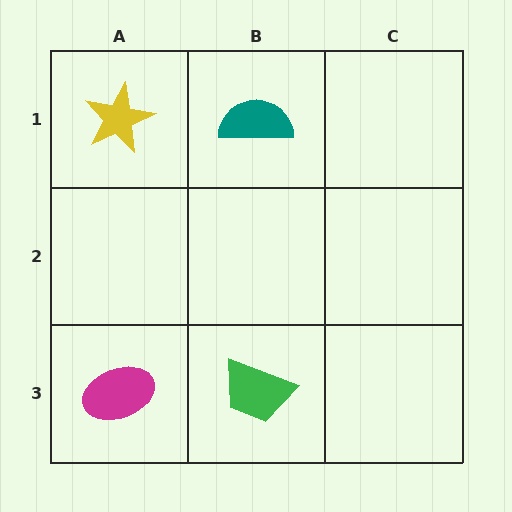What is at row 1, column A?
A yellow star.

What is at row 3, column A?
A magenta ellipse.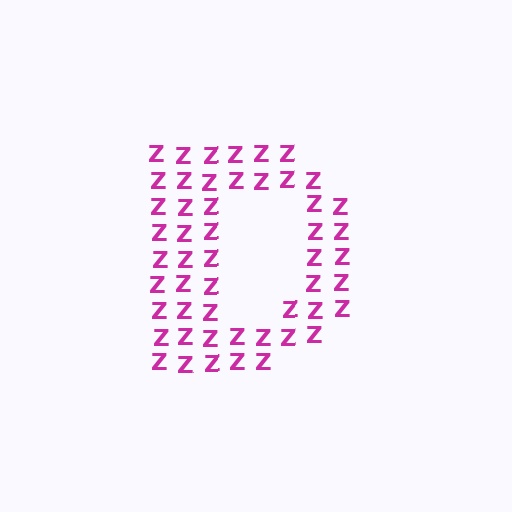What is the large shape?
The large shape is the letter D.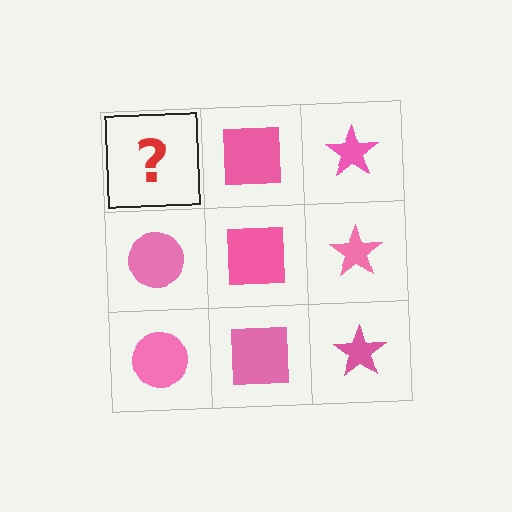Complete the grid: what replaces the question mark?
The question mark should be replaced with a pink circle.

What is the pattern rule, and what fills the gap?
The rule is that each column has a consistent shape. The gap should be filled with a pink circle.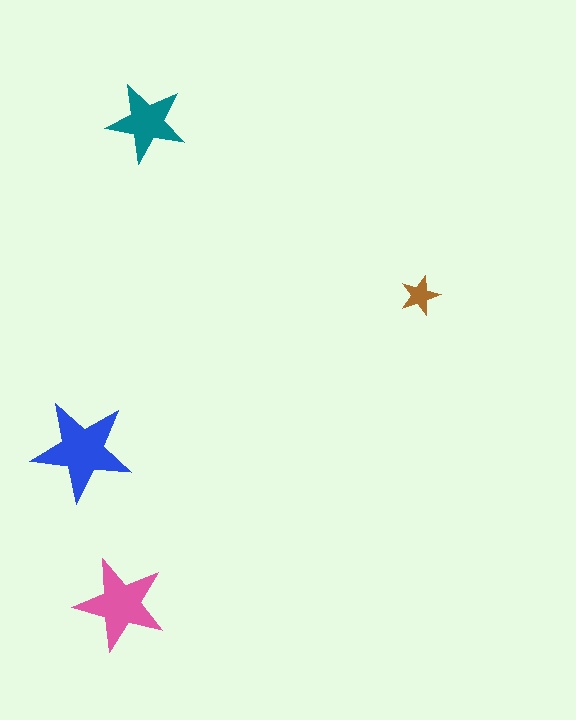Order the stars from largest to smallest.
the blue one, the pink one, the teal one, the brown one.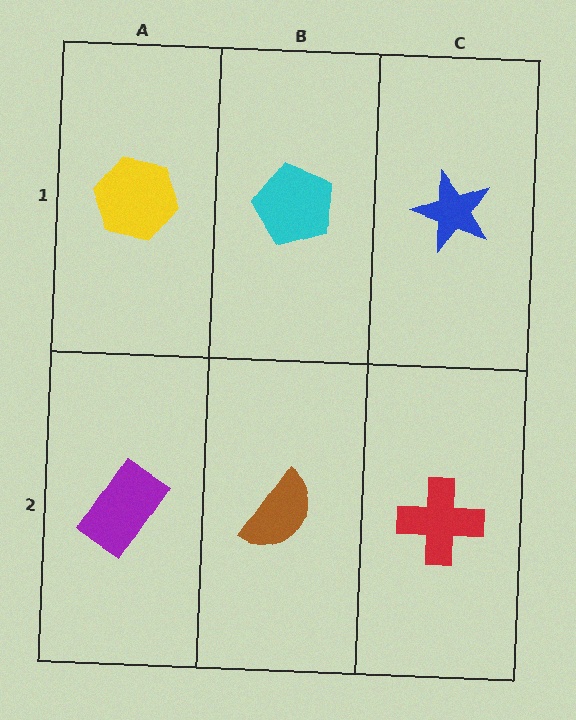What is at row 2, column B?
A brown semicircle.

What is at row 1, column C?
A blue star.